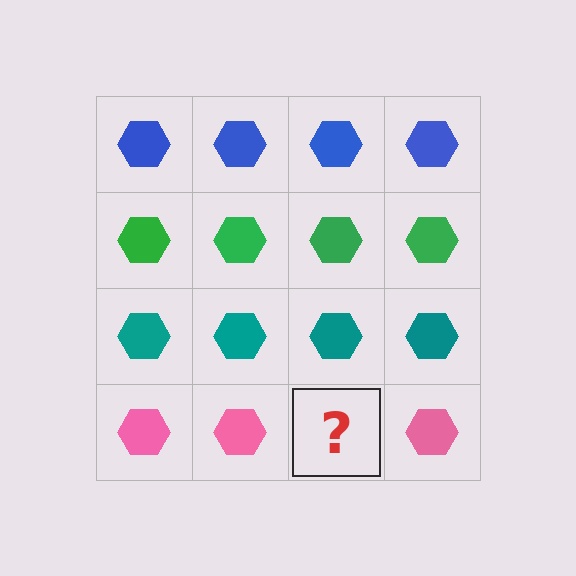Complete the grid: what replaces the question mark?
The question mark should be replaced with a pink hexagon.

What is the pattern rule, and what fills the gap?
The rule is that each row has a consistent color. The gap should be filled with a pink hexagon.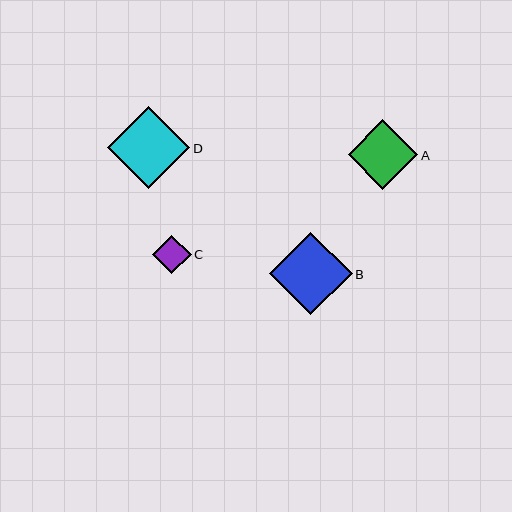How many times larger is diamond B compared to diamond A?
Diamond B is approximately 1.2 times the size of diamond A.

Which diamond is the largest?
Diamond B is the largest with a size of approximately 82 pixels.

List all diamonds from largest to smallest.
From largest to smallest: B, D, A, C.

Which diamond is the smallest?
Diamond C is the smallest with a size of approximately 39 pixels.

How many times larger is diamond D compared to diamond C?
Diamond D is approximately 2.1 times the size of diamond C.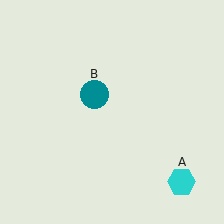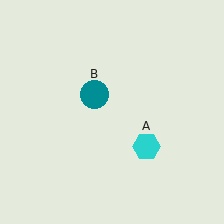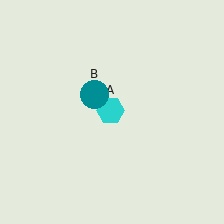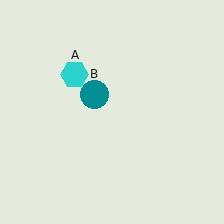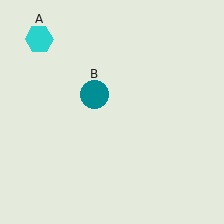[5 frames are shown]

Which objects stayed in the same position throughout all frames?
Teal circle (object B) remained stationary.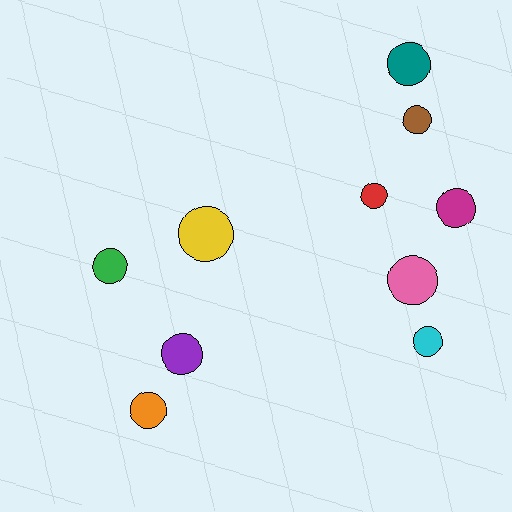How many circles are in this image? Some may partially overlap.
There are 10 circles.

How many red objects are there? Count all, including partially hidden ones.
There is 1 red object.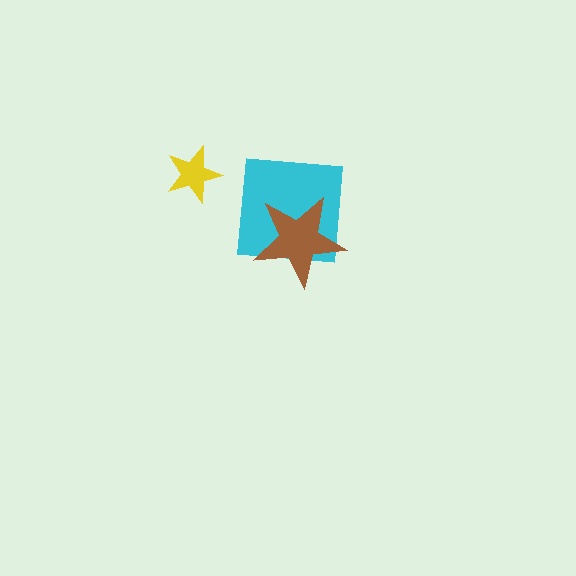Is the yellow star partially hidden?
No, no other shape covers it.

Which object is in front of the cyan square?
The brown star is in front of the cyan square.